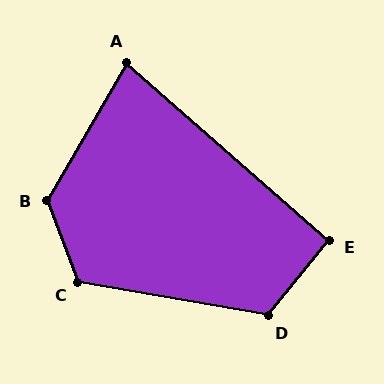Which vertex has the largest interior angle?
B, at approximately 129 degrees.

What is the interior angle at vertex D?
Approximately 119 degrees (obtuse).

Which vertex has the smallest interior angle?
A, at approximately 79 degrees.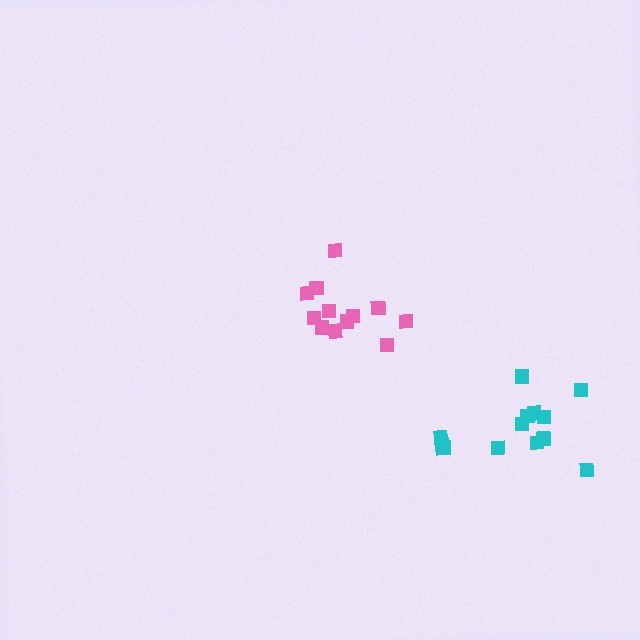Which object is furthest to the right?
The cyan cluster is rightmost.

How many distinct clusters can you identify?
There are 2 distinct clusters.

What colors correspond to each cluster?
The clusters are colored: cyan, pink.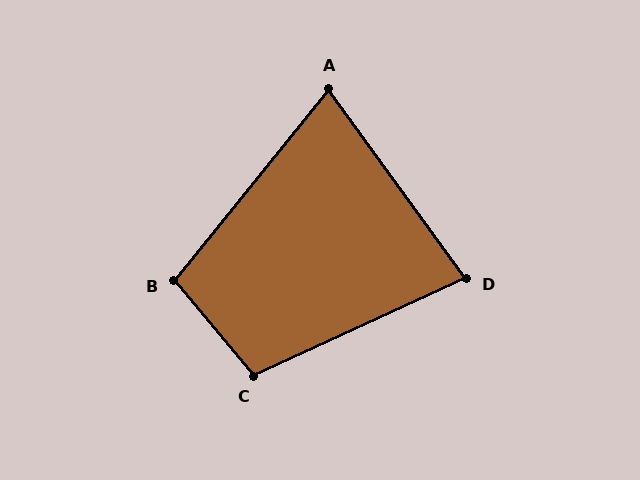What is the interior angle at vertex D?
Approximately 79 degrees (acute).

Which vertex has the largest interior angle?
C, at approximately 105 degrees.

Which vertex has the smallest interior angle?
A, at approximately 75 degrees.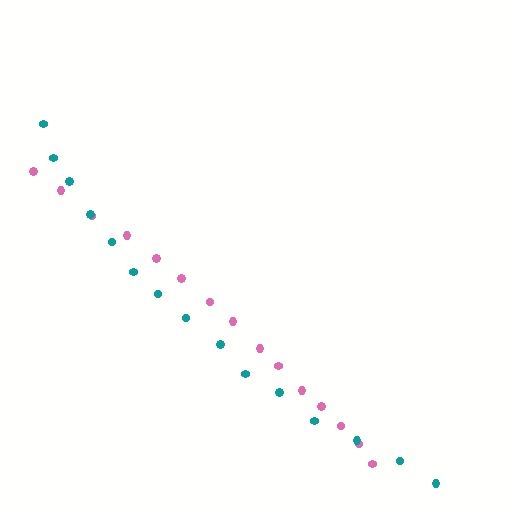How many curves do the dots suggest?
There are 2 distinct paths.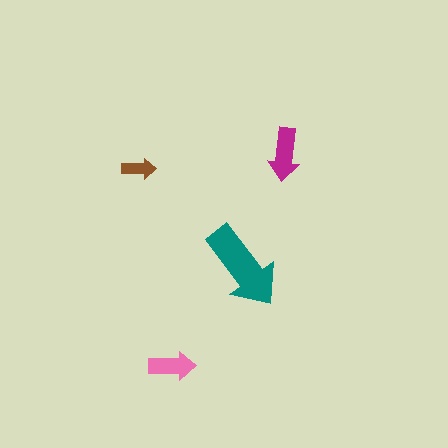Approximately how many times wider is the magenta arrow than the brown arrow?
About 1.5 times wider.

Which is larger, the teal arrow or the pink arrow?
The teal one.